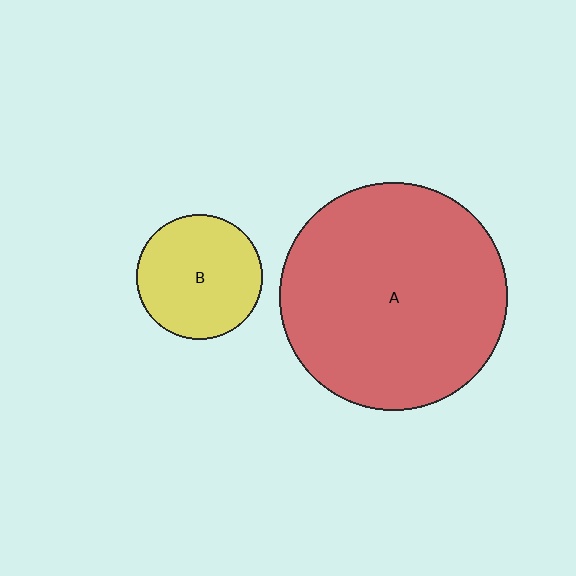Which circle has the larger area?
Circle A (red).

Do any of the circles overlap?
No, none of the circles overlap.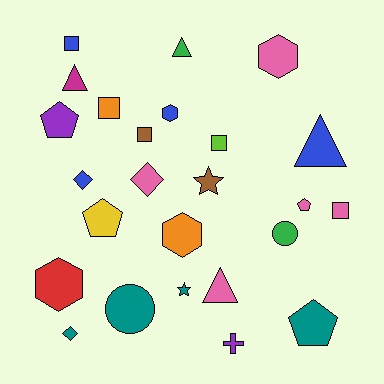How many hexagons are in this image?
There are 4 hexagons.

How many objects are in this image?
There are 25 objects.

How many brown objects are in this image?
There are 2 brown objects.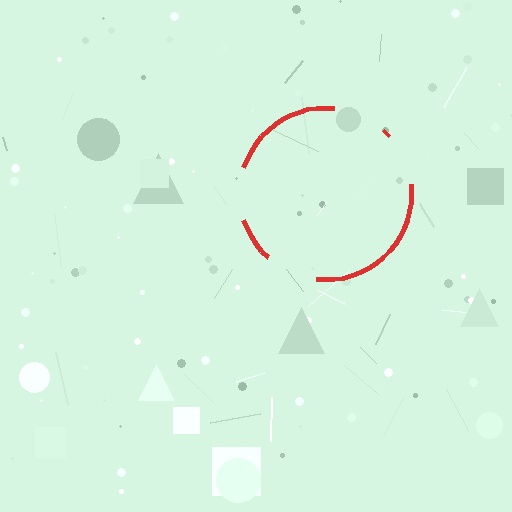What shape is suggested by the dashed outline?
The dashed outline suggests a circle.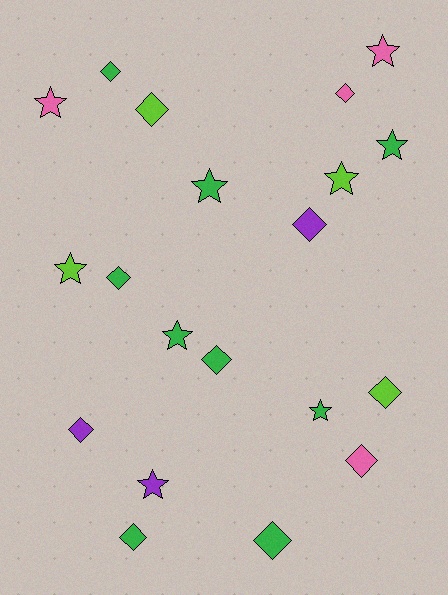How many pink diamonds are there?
There are 2 pink diamonds.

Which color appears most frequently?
Green, with 9 objects.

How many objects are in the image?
There are 20 objects.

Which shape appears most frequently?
Diamond, with 11 objects.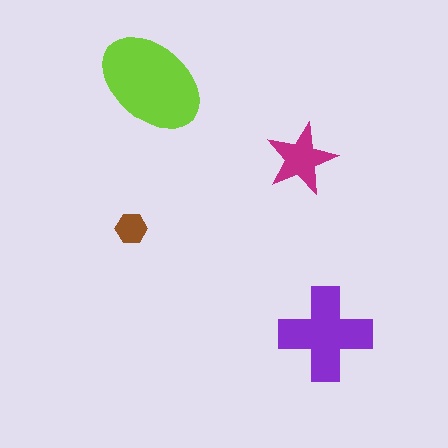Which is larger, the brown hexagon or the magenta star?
The magenta star.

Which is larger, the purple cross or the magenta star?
The purple cross.